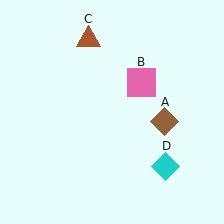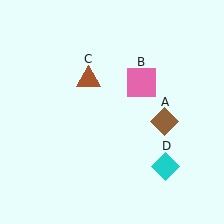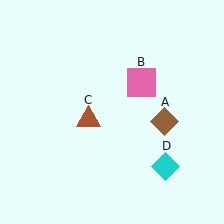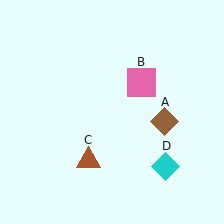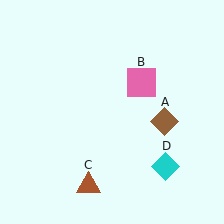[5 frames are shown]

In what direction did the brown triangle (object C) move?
The brown triangle (object C) moved down.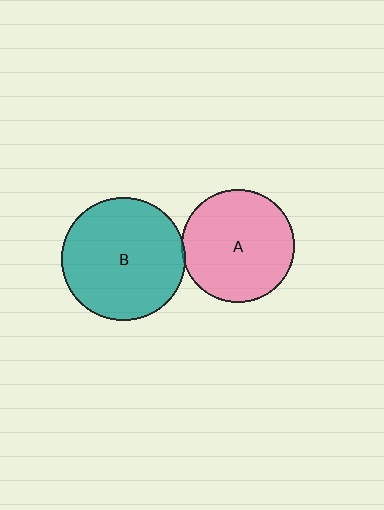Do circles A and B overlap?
Yes.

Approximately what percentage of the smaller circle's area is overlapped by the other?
Approximately 5%.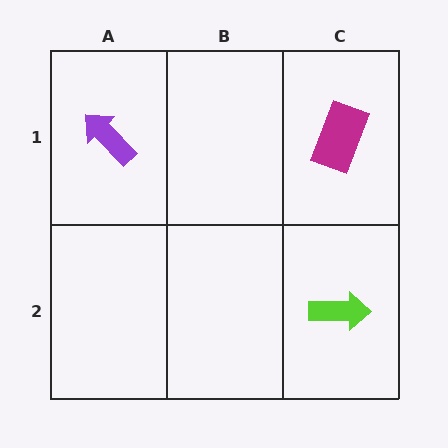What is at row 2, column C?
A lime arrow.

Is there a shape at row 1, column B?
No, that cell is empty.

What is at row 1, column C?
A magenta rectangle.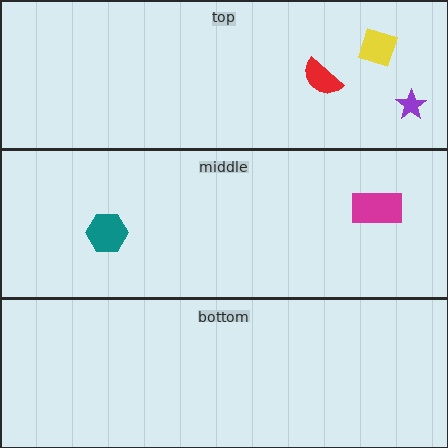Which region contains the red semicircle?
The top region.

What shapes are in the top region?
The yellow square, the purple star, the red semicircle.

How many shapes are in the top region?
3.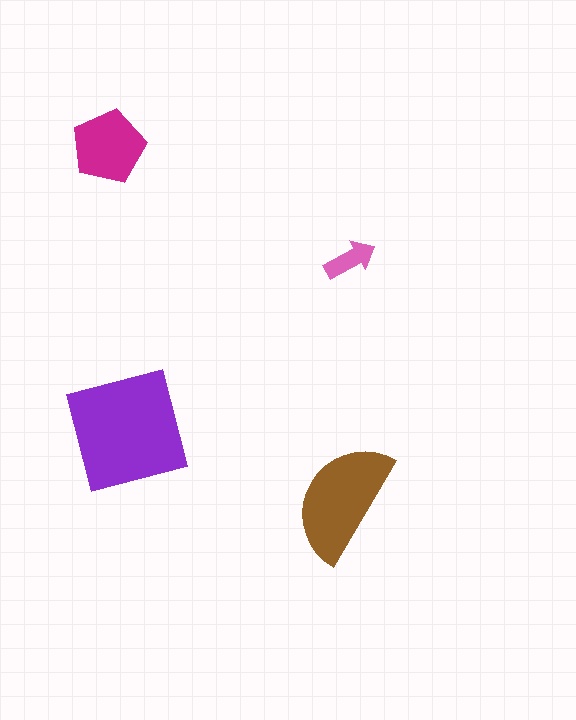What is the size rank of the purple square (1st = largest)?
1st.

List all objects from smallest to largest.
The pink arrow, the magenta pentagon, the brown semicircle, the purple square.